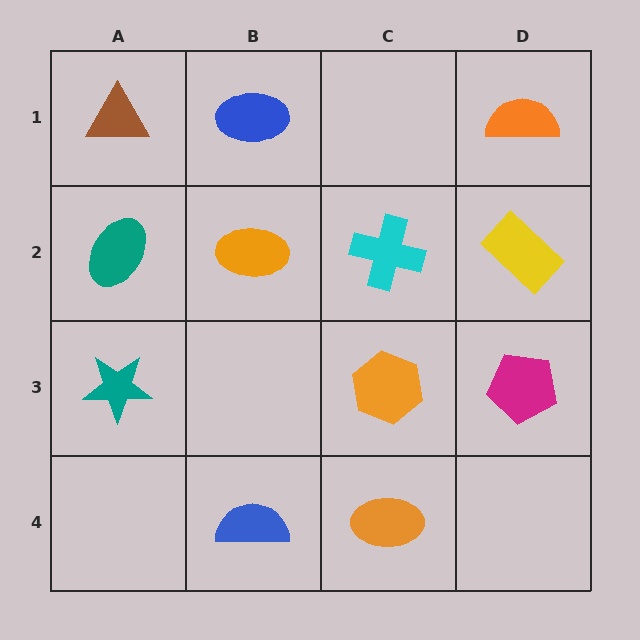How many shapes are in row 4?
2 shapes.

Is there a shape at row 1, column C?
No, that cell is empty.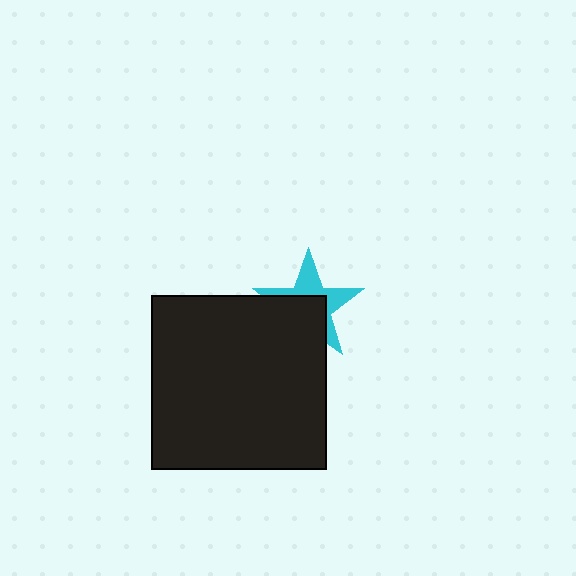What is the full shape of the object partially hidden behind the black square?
The partially hidden object is a cyan star.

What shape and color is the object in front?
The object in front is a black square.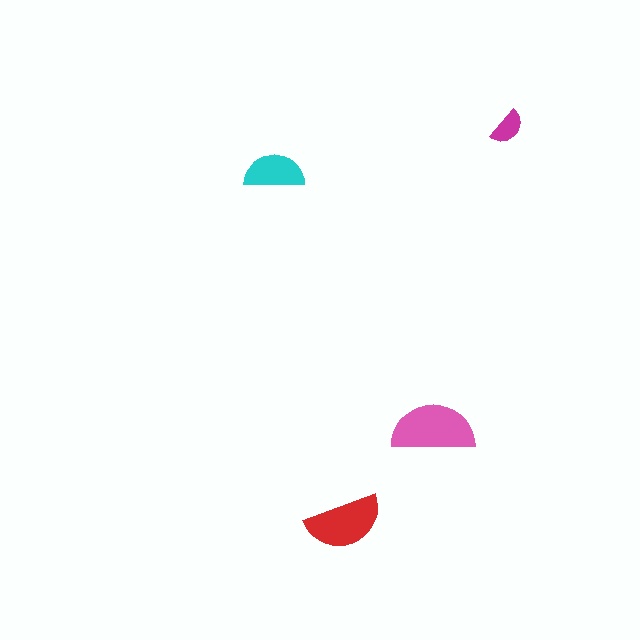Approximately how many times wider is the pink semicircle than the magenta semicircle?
About 2 times wider.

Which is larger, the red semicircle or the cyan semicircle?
The red one.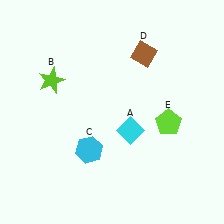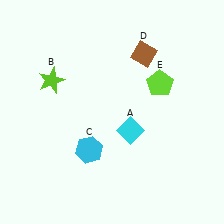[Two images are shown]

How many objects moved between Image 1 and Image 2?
1 object moved between the two images.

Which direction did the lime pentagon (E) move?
The lime pentagon (E) moved up.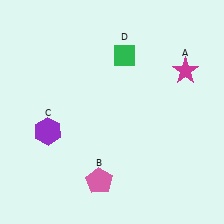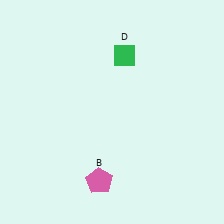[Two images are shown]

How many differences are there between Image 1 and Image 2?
There are 2 differences between the two images.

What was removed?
The purple hexagon (C), the magenta star (A) were removed in Image 2.